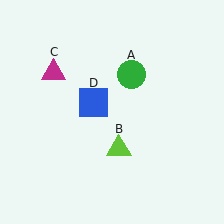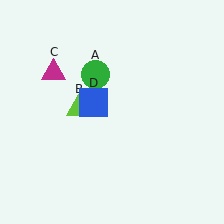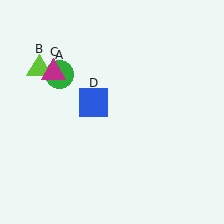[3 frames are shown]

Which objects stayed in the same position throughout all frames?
Magenta triangle (object C) and blue square (object D) remained stationary.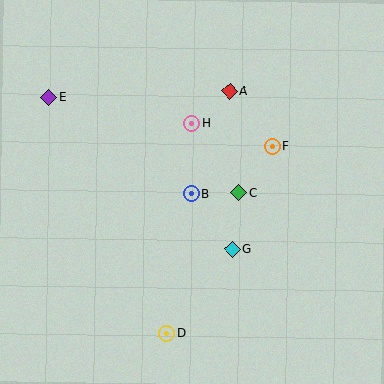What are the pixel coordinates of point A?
Point A is at (230, 91).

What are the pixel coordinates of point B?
Point B is at (191, 194).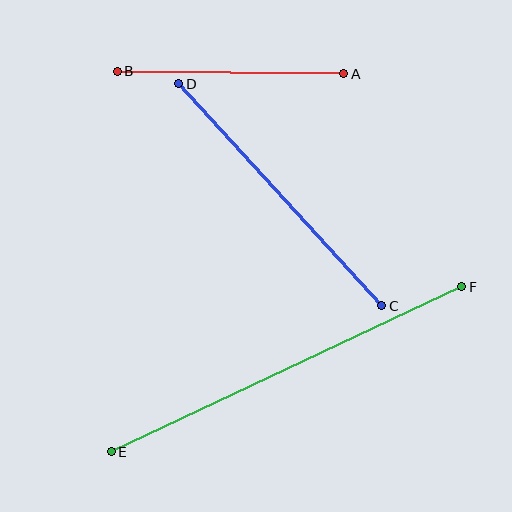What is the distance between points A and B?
The distance is approximately 226 pixels.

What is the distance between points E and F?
The distance is approximately 387 pixels.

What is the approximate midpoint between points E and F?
The midpoint is at approximately (286, 369) pixels.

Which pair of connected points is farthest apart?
Points E and F are farthest apart.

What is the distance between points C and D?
The distance is approximately 301 pixels.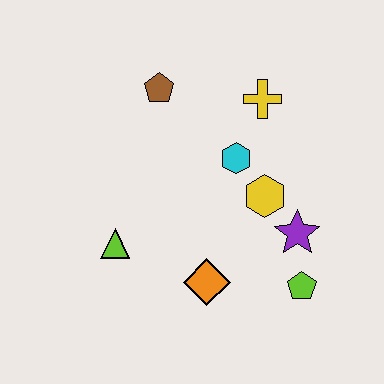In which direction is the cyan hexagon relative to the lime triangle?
The cyan hexagon is to the right of the lime triangle.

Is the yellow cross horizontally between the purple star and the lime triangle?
Yes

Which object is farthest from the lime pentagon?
The brown pentagon is farthest from the lime pentagon.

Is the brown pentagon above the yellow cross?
Yes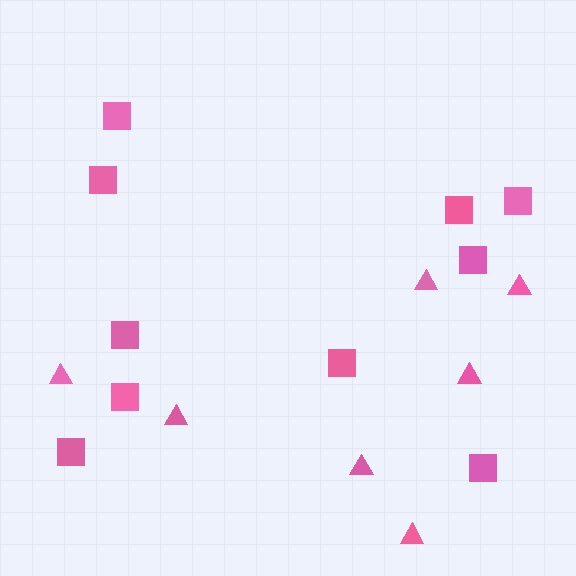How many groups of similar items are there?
There are 2 groups: one group of squares (10) and one group of triangles (7).